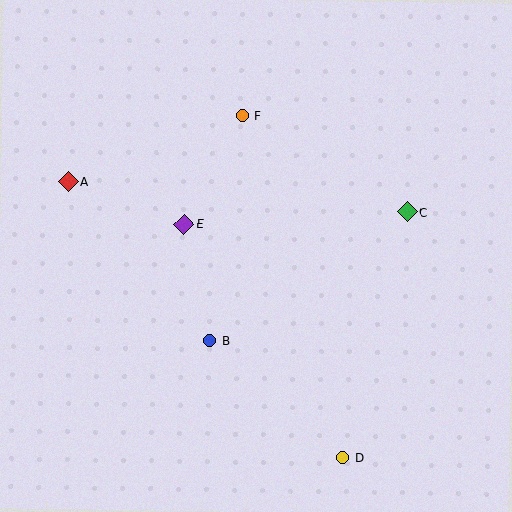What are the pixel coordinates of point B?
Point B is at (210, 340).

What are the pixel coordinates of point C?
Point C is at (407, 212).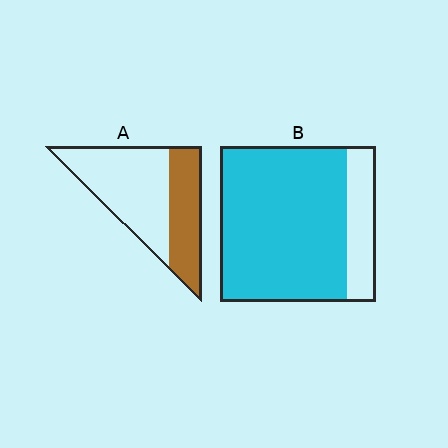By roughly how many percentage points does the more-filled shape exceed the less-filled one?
By roughly 45 percentage points (B over A).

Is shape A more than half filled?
No.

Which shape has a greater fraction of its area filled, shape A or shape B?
Shape B.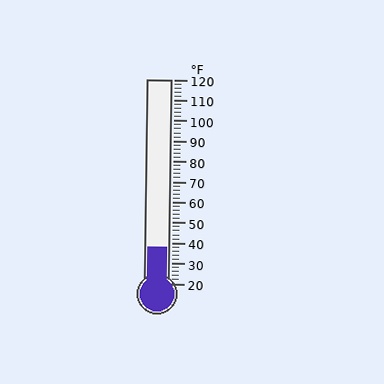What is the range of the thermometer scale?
The thermometer scale ranges from 20°F to 120°F.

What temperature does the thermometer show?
The thermometer shows approximately 38°F.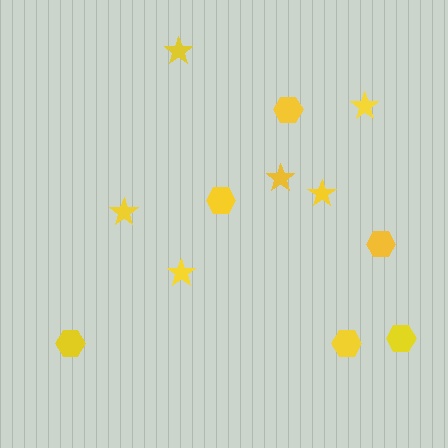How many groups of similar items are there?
There are 2 groups: one group of stars (6) and one group of hexagons (6).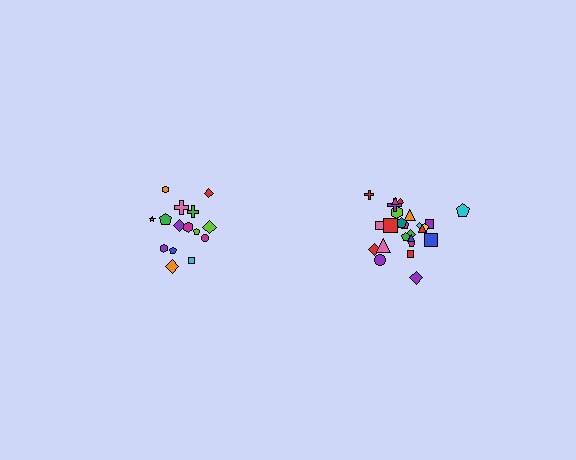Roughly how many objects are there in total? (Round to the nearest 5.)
Roughly 40 objects in total.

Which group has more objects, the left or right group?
The right group.